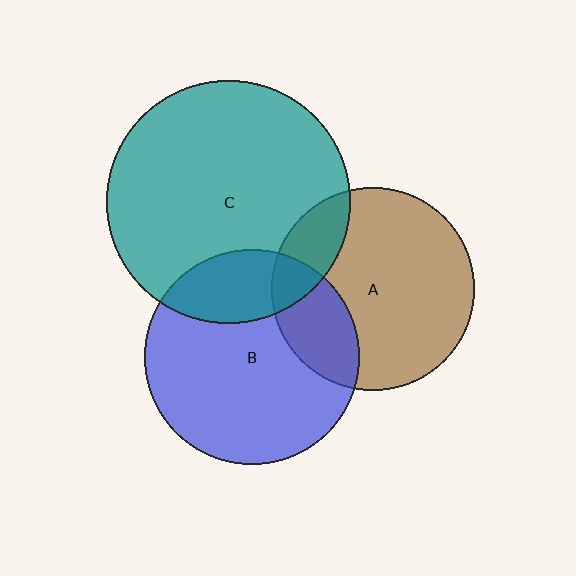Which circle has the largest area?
Circle C (teal).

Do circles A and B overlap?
Yes.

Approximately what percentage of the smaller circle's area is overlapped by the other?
Approximately 25%.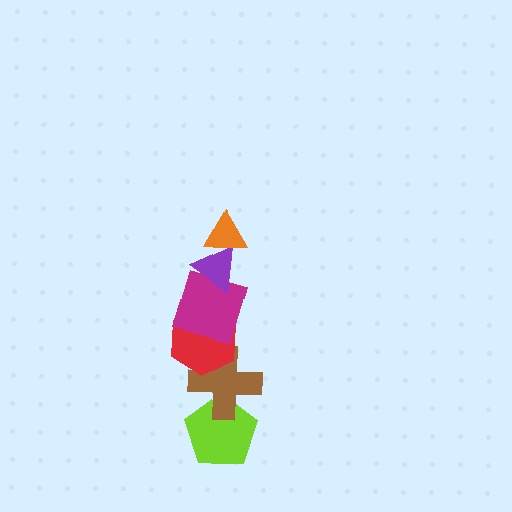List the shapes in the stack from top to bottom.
From top to bottom: the orange triangle, the purple triangle, the magenta square, the red hexagon, the brown cross, the lime pentagon.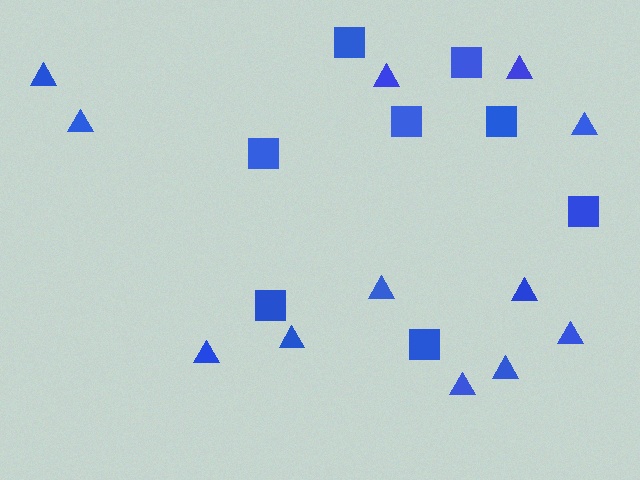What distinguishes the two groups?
There are 2 groups: one group of triangles (12) and one group of squares (8).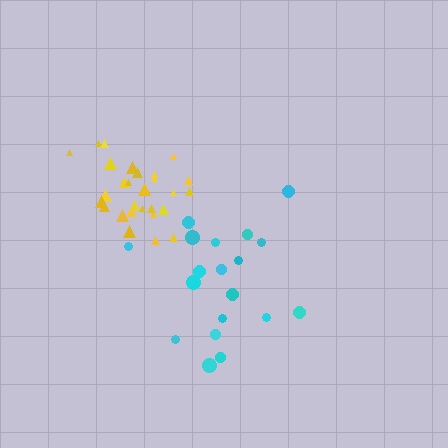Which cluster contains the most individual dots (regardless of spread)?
Yellow (28).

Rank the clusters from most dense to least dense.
yellow, cyan.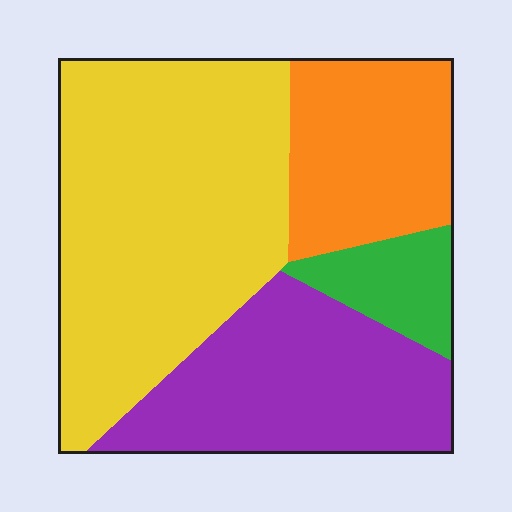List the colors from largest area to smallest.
From largest to smallest: yellow, purple, orange, green.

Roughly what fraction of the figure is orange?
Orange takes up about one fifth (1/5) of the figure.